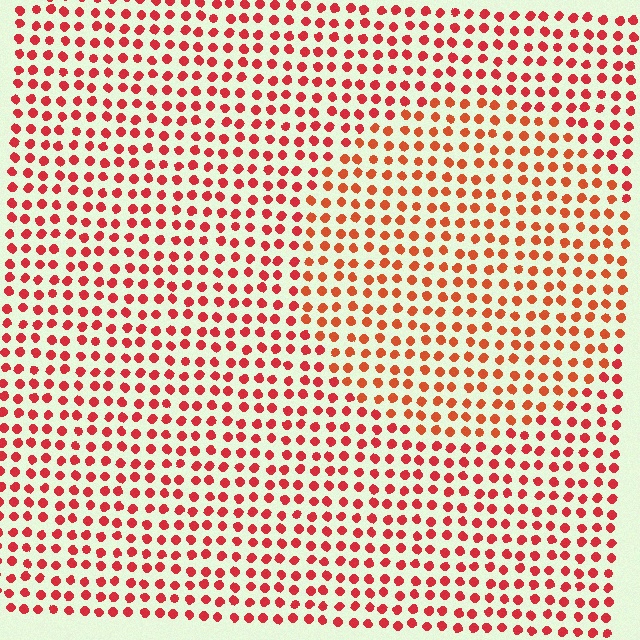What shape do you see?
I see a circle.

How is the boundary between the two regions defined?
The boundary is defined purely by a slight shift in hue (about 19 degrees). Spacing, size, and orientation are identical on both sides.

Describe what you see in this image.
The image is filled with small red elements in a uniform arrangement. A circle-shaped region is visible where the elements are tinted to a slightly different hue, forming a subtle color boundary.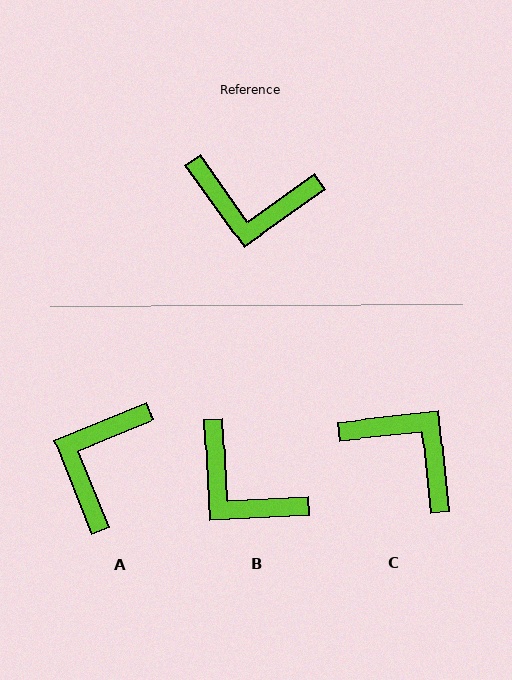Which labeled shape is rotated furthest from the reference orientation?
C, about 151 degrees away.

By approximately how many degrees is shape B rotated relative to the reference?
Approximately 33 degrees clockwise.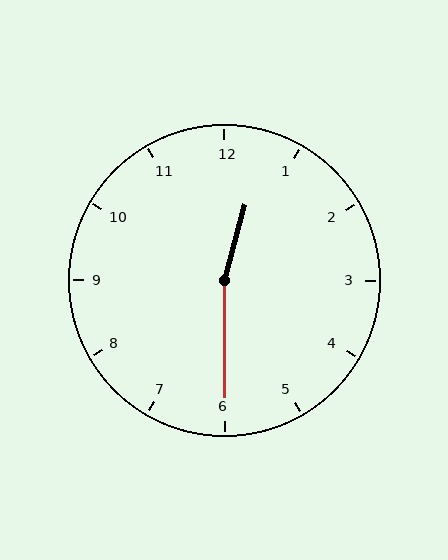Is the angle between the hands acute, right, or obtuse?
It is obtuse.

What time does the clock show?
12:30.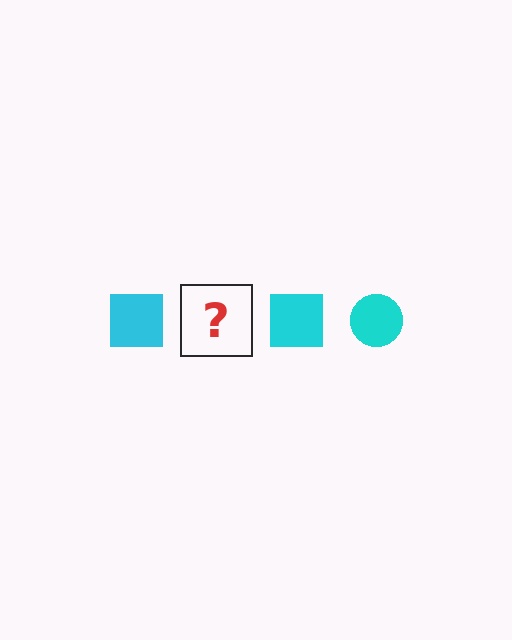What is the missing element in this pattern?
The missing element is a cyan circle.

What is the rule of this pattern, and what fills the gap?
The rule is that the pattern cycles through square, circle shapes in cyan. The gap should be filled with a cyan circle.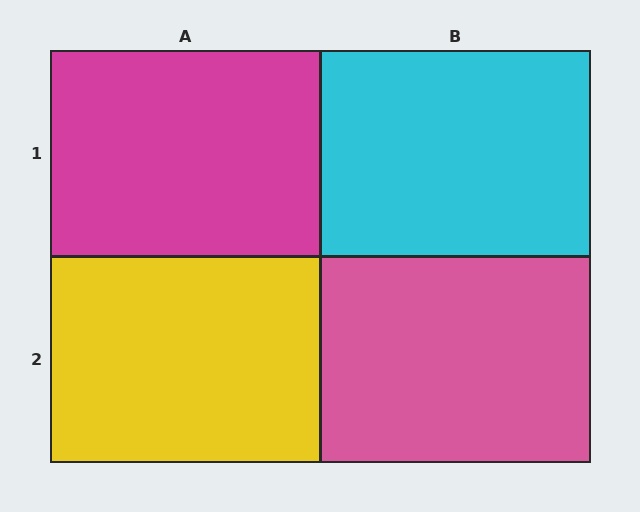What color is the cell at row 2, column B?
Pink.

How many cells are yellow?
1 cell is yellow.